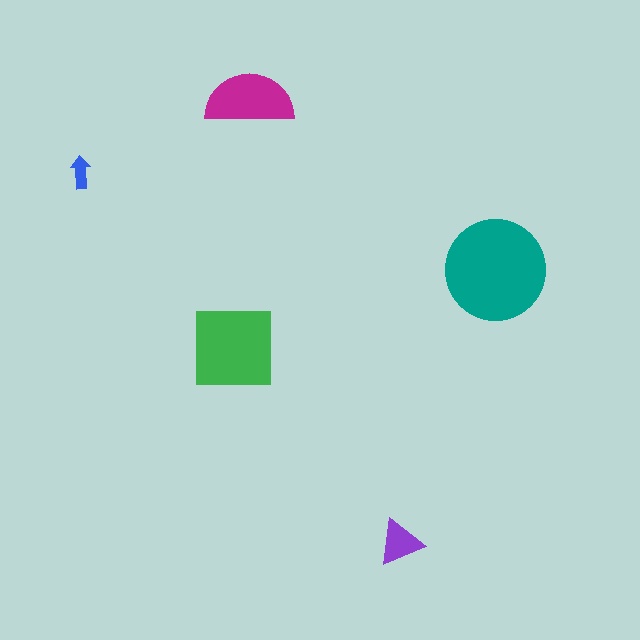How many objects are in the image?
There are 5 objects in the image.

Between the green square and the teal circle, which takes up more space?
The teal circle.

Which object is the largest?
The teal circle.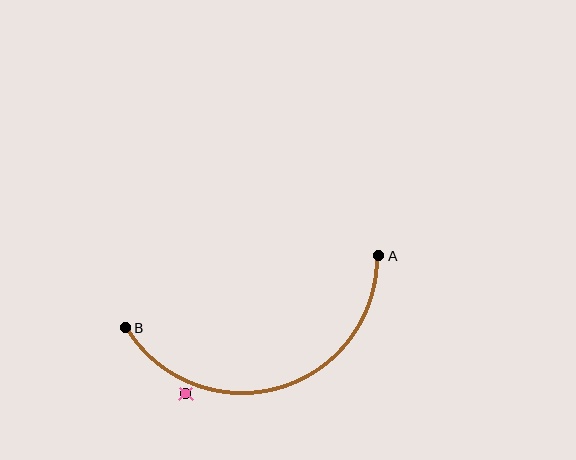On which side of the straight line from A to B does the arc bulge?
The arc bulges below the straight line connecting A and B.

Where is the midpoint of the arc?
The arc midpoint is the point on the curve farthest from the straight line joining A and B. It sits below that line.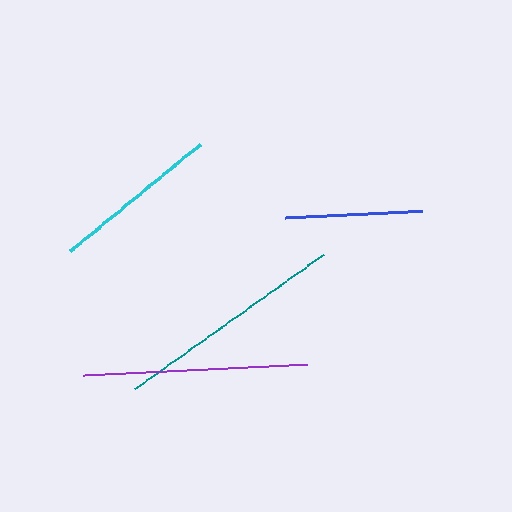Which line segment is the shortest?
The blue line is the shortest at approximately 137 pixels.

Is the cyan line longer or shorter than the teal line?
The teal line is longer than the cyan line.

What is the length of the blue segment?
The blue segment is approximately 137 pixels long.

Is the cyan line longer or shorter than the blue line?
The cyan line is longer than the blue line.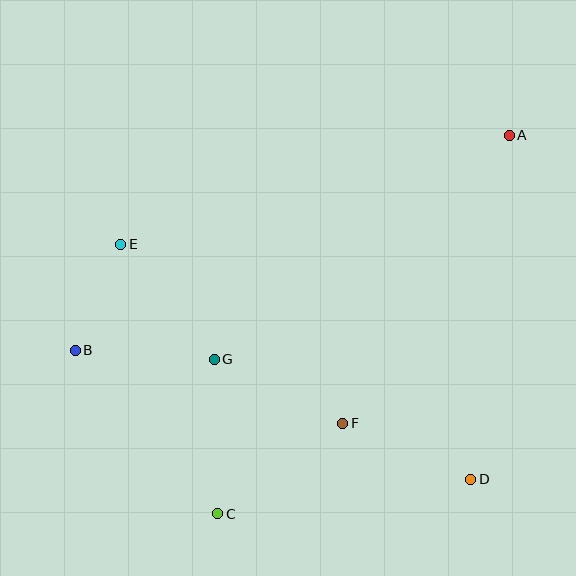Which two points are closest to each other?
Points B and E are closest to each other.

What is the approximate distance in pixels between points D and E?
The distance between D and E is approximately 422 pixels.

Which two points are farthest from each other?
Points A and B are farthest from each other.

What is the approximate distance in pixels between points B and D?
The distance between B and D is approximately 416 pixels.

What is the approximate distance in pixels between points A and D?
The distance between A and D is approximately 346 pixels.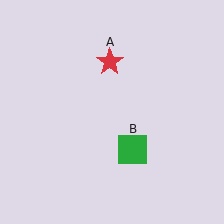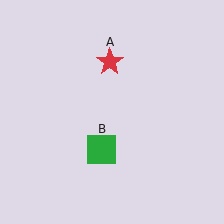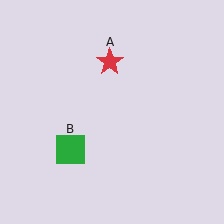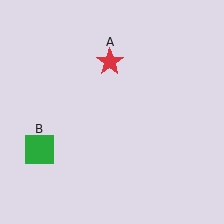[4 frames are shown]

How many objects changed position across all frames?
1 object changed position: green square (object B).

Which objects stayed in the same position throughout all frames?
Red star (object A) remained stationary.